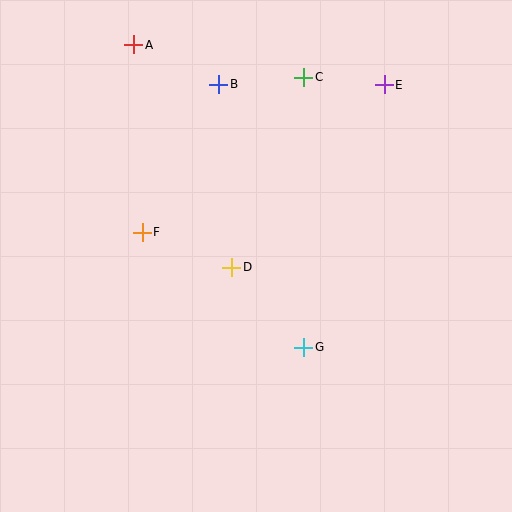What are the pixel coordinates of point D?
Point D is at (232, 267).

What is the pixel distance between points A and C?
The distance between A and C is 173 pixels.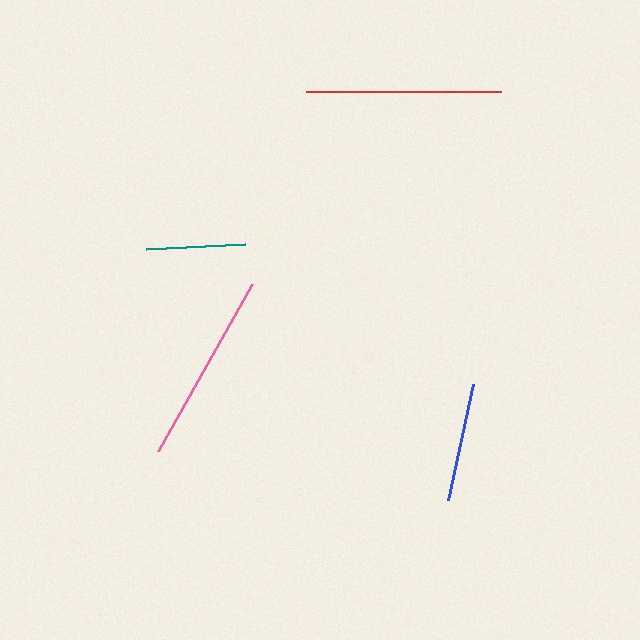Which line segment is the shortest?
The teal line is the shortest at approximately 99 pixels.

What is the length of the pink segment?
The pink segment is approximately 192 pixels long.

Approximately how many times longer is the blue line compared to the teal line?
The blue line is approximately 1.2 times the length of the teal line.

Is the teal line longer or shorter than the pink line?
The pink line is longer than the teal line.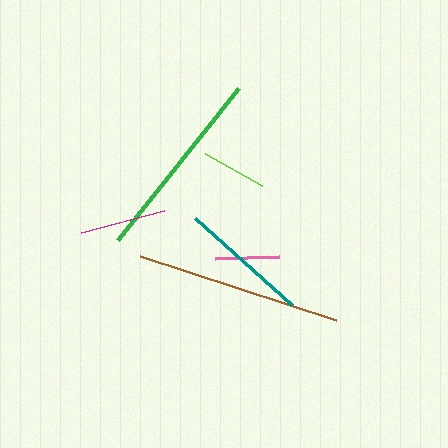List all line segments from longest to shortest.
From longest to shortest: brown, green, teal, magenta, lime, pink.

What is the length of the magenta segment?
The magenta segment is approximately 86 pixels long.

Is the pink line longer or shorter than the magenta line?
The magenta line is longer than the pink line.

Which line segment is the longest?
The brown line is the longest at approximately 207 pixels.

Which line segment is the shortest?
The pink line is the shortest at approximately 64 pixels.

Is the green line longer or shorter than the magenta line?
The green line is longer than the magenta line.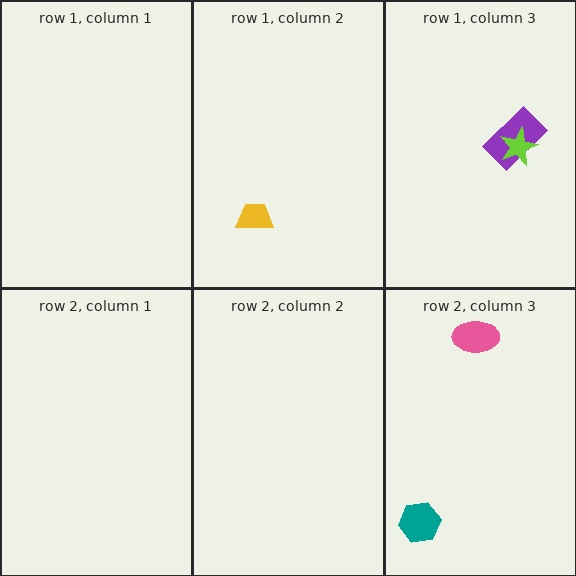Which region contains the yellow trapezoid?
The row 1, column 2 region.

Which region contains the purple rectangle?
The row 1, column 3 region.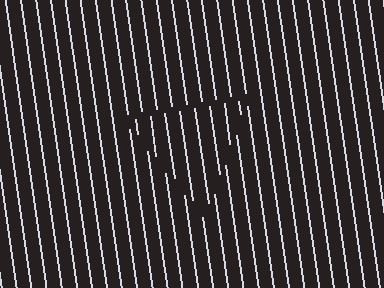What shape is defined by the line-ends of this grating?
An illusory triangle. The interior of the shape contains the same grating, shifted by half a period — the contour is defined by the phase discontinuity where line-ends from the inner and outer gratings abut.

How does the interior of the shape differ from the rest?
The interior of the shape contains the same grating, shifted by half a period — the contour is defined by the phase discontinuity where line-ends from the inner and outer gratings abut.